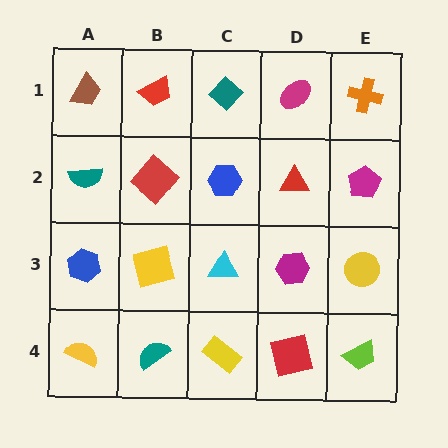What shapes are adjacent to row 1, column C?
A blue hexagon (row 2, column C), a red trapezoid (row 1, column B), a magenta ellipse (row 1, column D).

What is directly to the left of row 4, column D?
A yellow rectangle.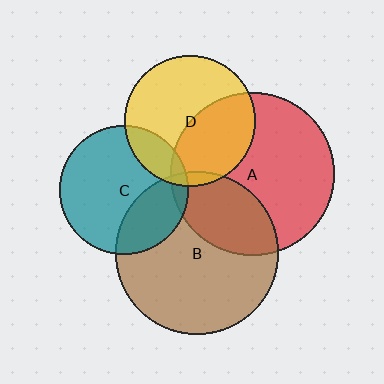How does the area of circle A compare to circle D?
Approximately 1.5 times.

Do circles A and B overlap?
Yes.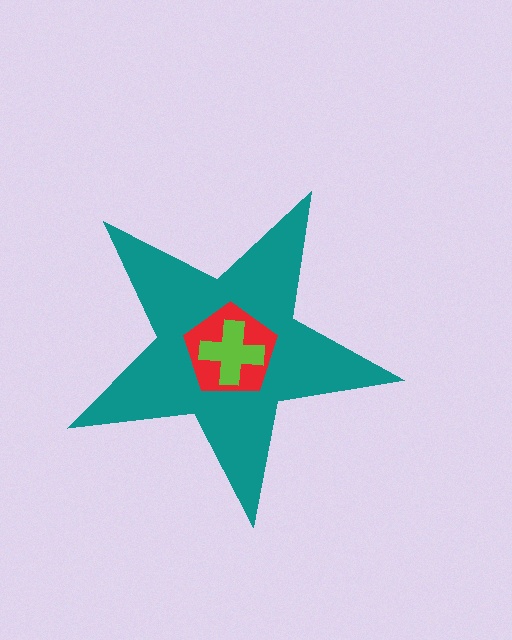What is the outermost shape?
The teal star.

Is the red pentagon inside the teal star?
Yes.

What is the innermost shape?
The lime cross.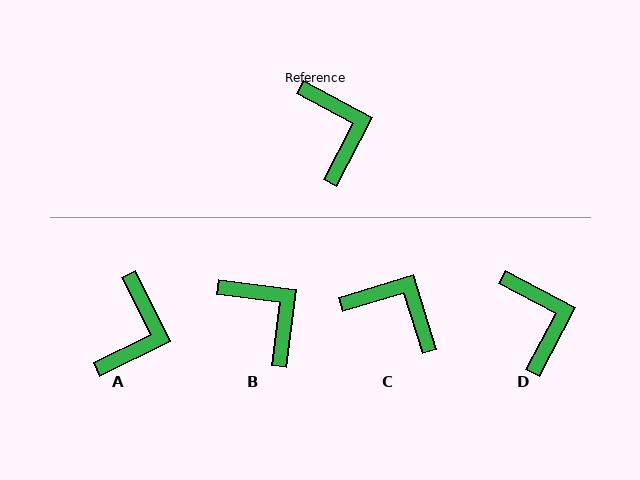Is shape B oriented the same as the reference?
No, it is off by about 20 degrees.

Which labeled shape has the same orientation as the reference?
D.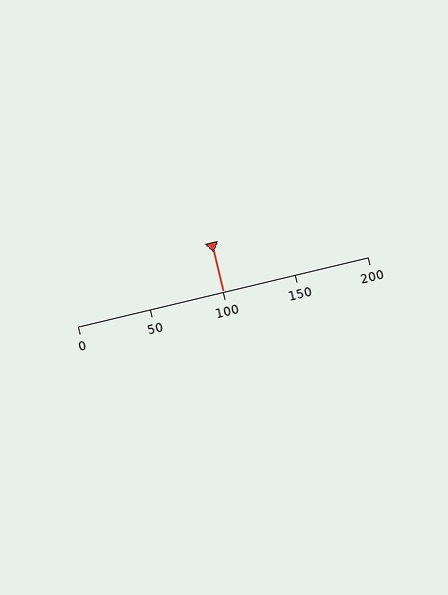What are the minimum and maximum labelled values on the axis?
The axis runs from 0 to 200.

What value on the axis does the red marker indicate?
The marker indicates approximately 100.